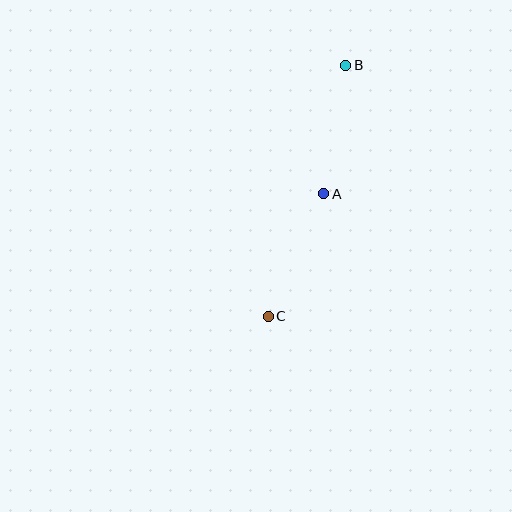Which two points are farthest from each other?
Points B and C are farthest from each other.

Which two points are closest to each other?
Points A and B are closest to each other.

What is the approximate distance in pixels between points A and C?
The distance between A and C is approximately 135 pixels.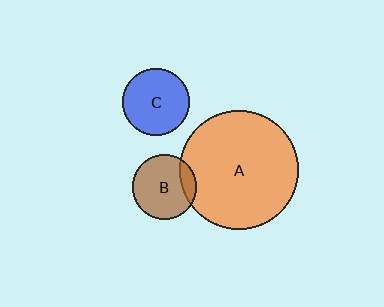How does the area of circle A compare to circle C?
Approximately 3.2 times.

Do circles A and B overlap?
Yes.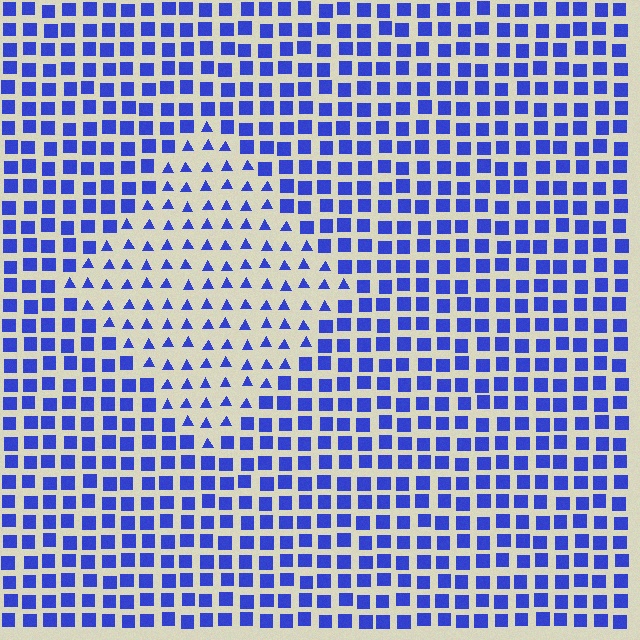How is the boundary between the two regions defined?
The boundary is defined by a change in element shape: triangles inside vs. squares outside. All elements share the same color and spacing.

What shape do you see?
I see a diamond.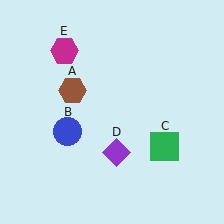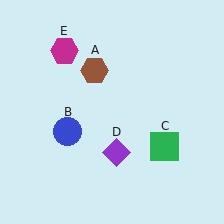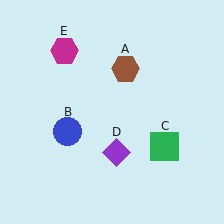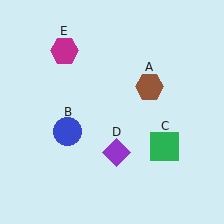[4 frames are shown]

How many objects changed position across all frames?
1 object changed position: brown hexagon (object A).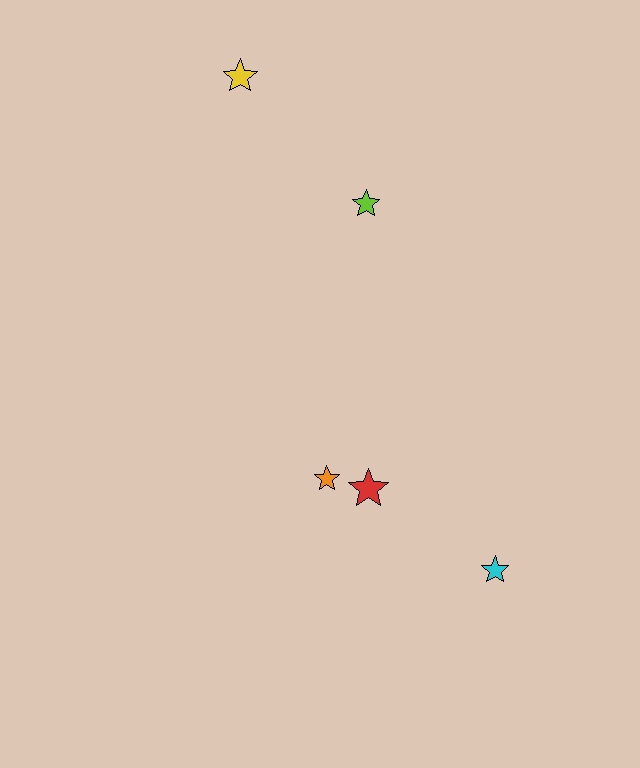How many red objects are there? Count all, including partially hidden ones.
There is 1 red object.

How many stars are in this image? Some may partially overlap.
There are 5 stars.